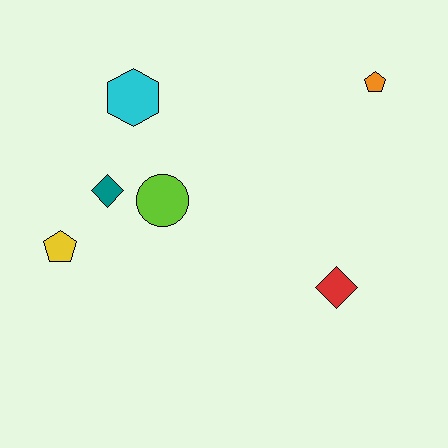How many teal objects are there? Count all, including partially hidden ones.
There is 1 teal object.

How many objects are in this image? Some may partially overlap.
There are 6 objects.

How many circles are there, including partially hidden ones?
There is 1 circle.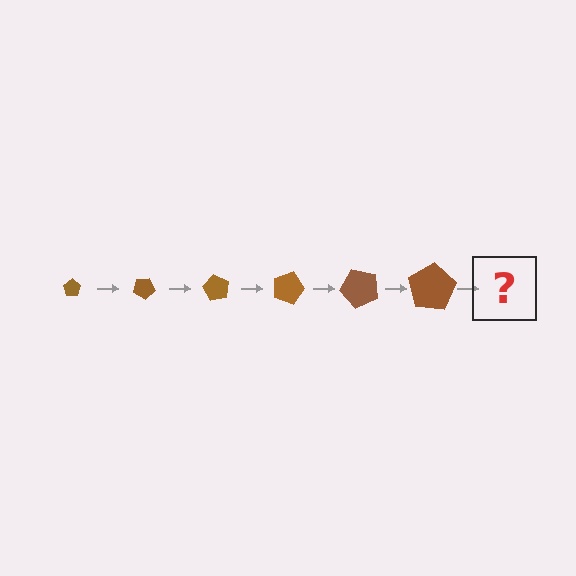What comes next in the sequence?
The next element should be a pentagon, larger than the previous one and rotated 180 degrees from the start.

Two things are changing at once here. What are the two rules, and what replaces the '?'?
The two rules are that the pentagon grows larger each step and it rotates 30 degrees each step. The '?' should be a pentagon, larger than the previous one and rotated 180 degrees from the start.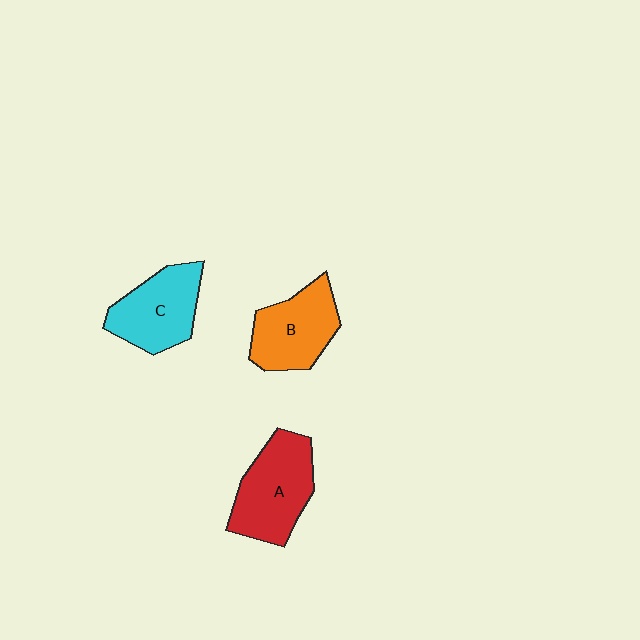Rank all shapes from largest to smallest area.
From largest to smallest: A (red), C (cyan), B (orange).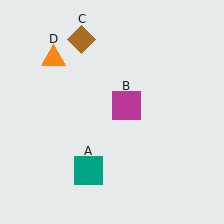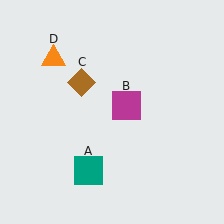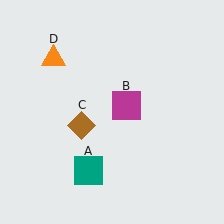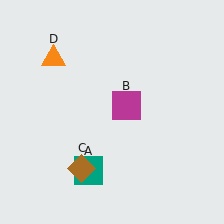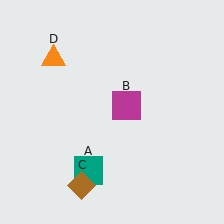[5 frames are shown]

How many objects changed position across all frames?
1 object changed position: brown diamond (object C).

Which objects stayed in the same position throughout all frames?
Teal square (object A) and magenta square (object B) and orange triangle (object D) remained stationary.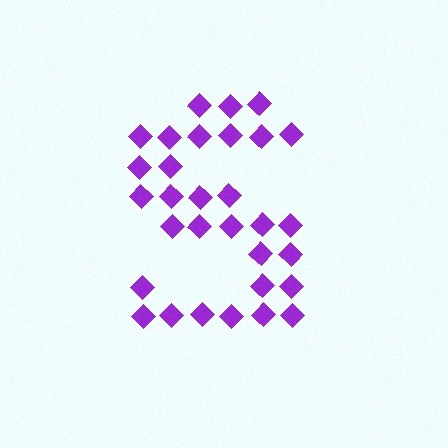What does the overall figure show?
The overall figure shows the letter S.